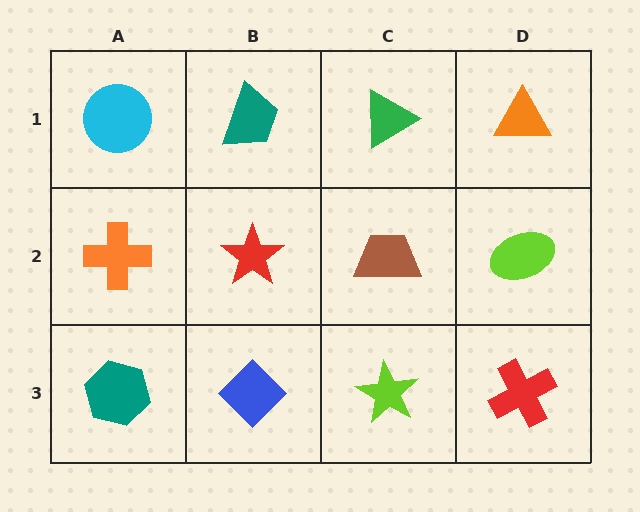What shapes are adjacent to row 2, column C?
A green triangle (row 1, column C), a lime star (row 3, column C), a red star (row 2, column B), a lime ellipse (row 2, column D).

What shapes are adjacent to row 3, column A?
An orange cross (row 2, column A), a blue diamond (row 3, column B).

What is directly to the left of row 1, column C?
A teal trapezoid.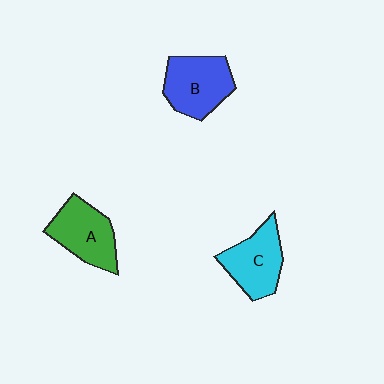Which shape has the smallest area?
Shape C (cyan).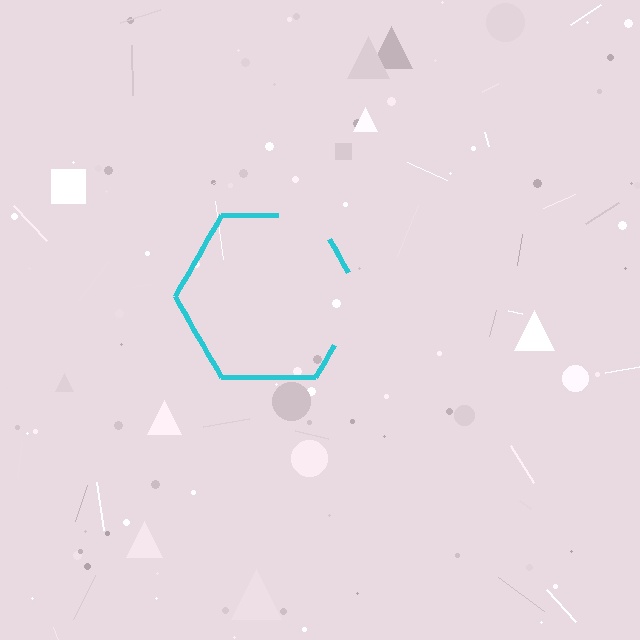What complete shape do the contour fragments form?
The contour fragments form a hexagon.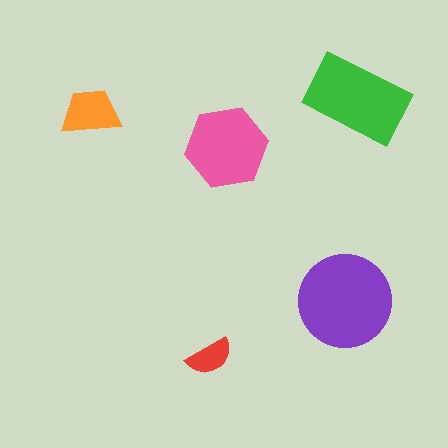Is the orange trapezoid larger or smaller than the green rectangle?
Smaller.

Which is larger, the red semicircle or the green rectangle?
The green rectangle.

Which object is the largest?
The purple circle.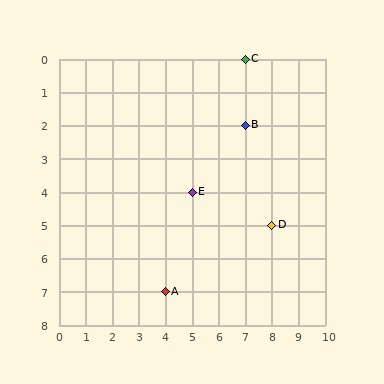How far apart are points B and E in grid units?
Points B and E are 2 columns and 2 rows apart (about 2.8 grid units diagonally).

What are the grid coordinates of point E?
Point E is at grid coordinates (5, 4).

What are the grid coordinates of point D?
Point D is at grid coordinates (8, 5).